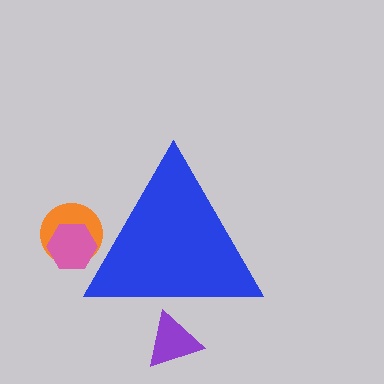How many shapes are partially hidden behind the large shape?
3 shapes are partially hidden.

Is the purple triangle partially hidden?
Yes, the purple triangle is partially hidden behind the blue triangle.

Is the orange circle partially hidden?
Yes, the orange circle is partially hidden behind the blue triangle.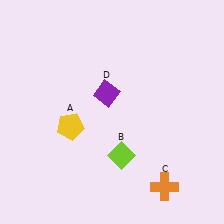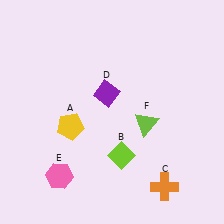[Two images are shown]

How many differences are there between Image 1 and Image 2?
There are 2 differences between the two images.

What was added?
A pink hexagon (E), a lime triangle (F) were added in Image 2.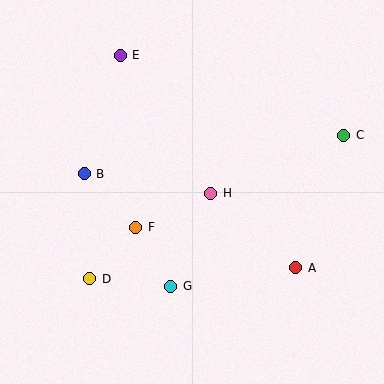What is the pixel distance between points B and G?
The distance between B and G is 142 pixels.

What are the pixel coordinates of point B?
Point B is at (84, 174).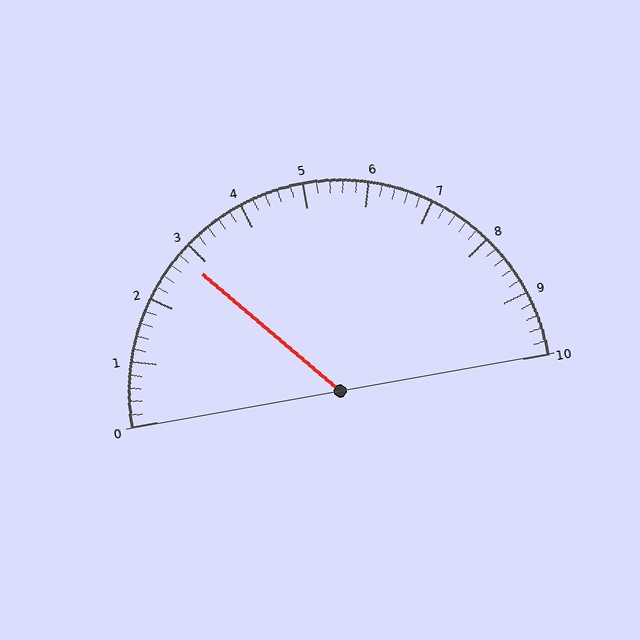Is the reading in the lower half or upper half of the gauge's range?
The reading is in the lower half of the range (0 to 10).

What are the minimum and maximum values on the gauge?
The gauge ranges from 0 to 10.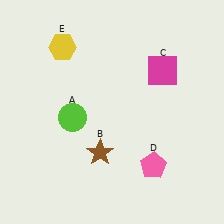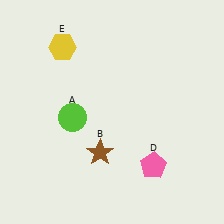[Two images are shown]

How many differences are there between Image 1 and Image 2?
There is 1 difference between the two images.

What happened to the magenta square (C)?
The magenta square (C) was removed in Image 2. It was in the top-right area of Image 1.